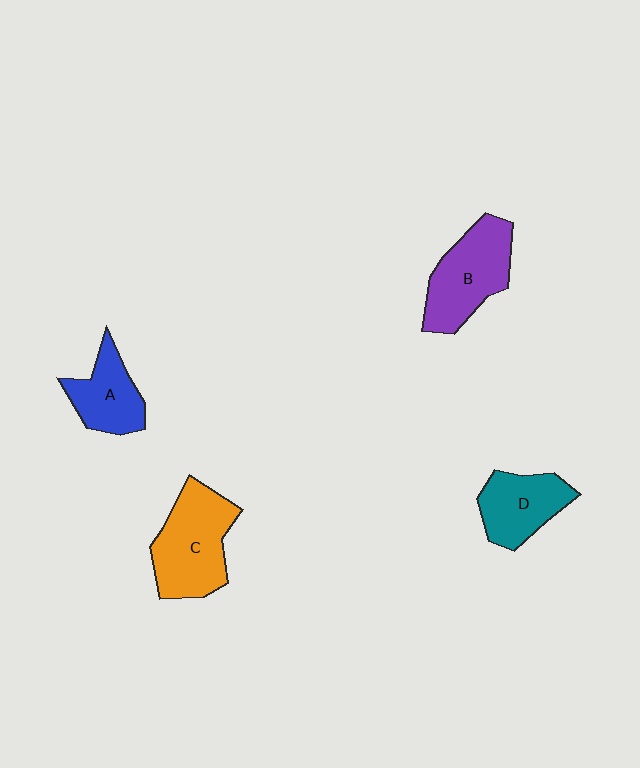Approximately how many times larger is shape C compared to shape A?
Approximately 1.6 times.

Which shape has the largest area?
Shape C (orange).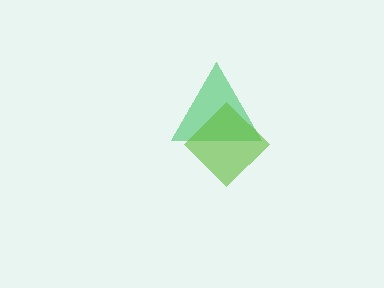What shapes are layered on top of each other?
The layered shapes are: a green triangle, a lime diamond.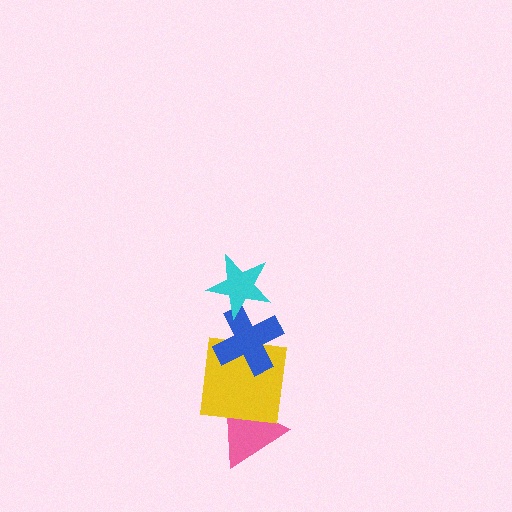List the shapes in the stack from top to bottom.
From top to bottom: the cyan star, the blue cross, the yellow square, the pink triangle.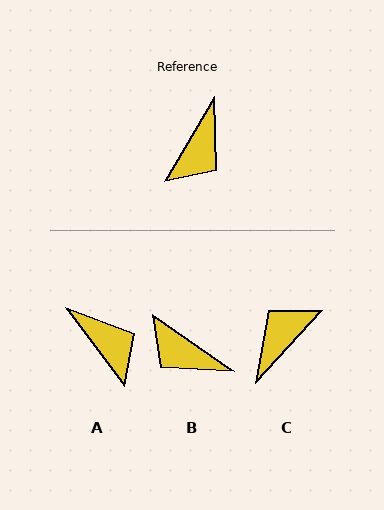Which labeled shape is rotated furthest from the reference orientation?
C, about 168 degrees away.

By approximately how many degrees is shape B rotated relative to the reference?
Approximately 95 degrees clockwise.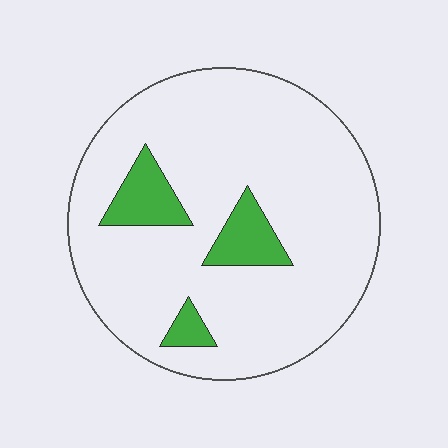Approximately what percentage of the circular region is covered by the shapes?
Approximately 10%.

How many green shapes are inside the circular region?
3.